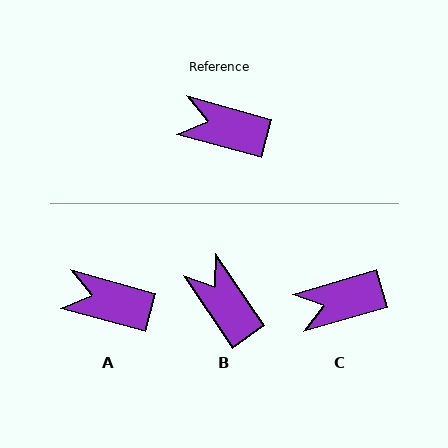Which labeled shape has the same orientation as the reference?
A.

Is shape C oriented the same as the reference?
No, it is off by about 32 degrees.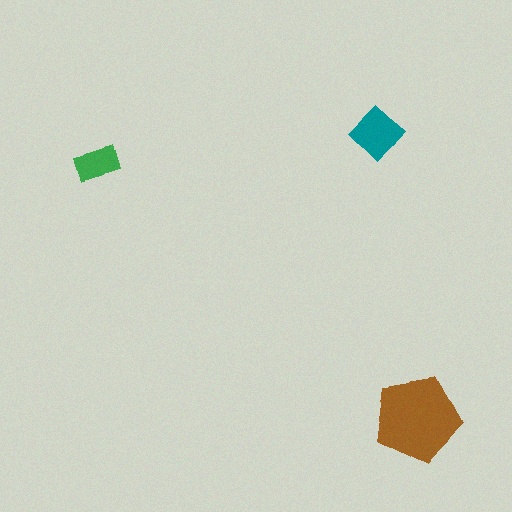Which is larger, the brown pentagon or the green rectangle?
The brown pentagon.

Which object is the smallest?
The green rectangle.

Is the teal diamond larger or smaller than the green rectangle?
Larger.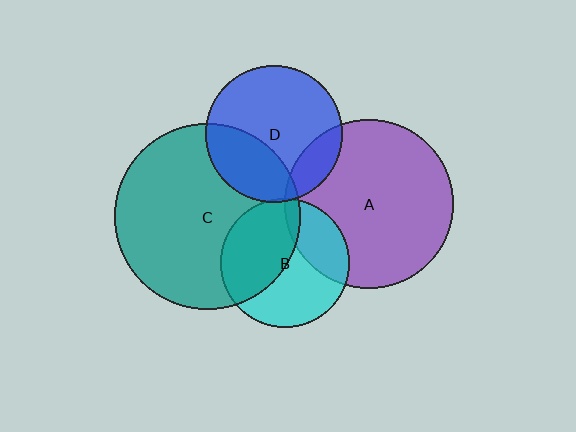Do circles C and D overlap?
Yes.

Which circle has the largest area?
Circle C (teal).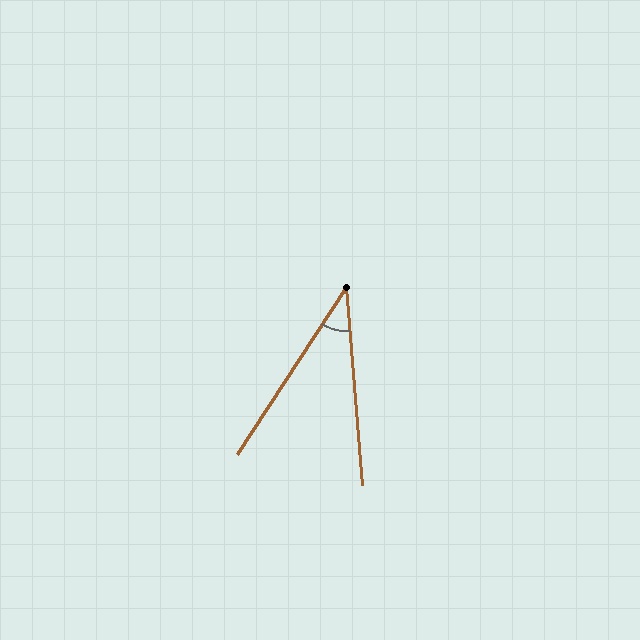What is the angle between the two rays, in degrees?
Approximately 38 degrees.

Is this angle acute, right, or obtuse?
It is acute.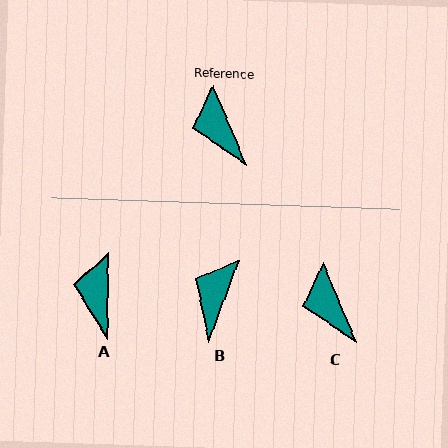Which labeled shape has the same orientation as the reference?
C.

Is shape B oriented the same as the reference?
No, it is off by about 43 degrees.